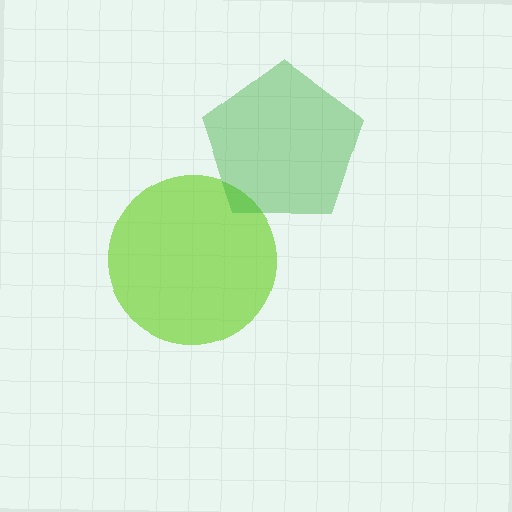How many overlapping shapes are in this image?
There are 2 overlapping shapes in the image.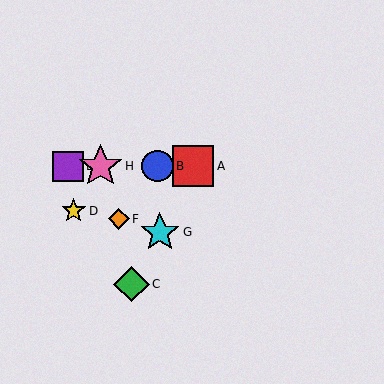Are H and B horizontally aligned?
Yes, both are at y≈166.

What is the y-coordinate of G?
Object G is at y≈232.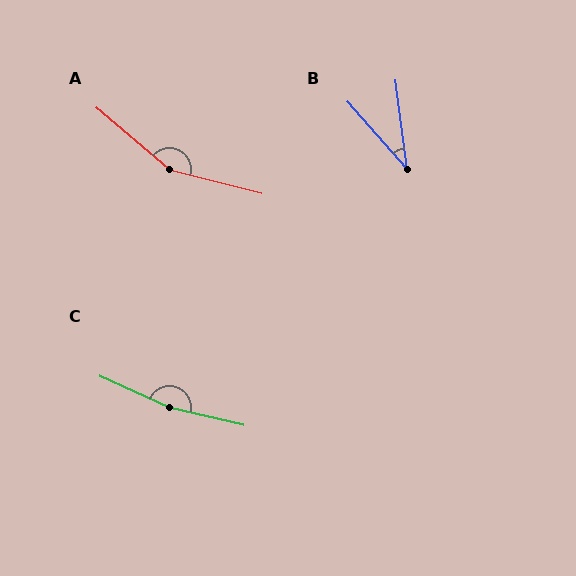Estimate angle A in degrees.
Approximately 154 degrees.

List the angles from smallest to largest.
B (34°), A (154°), C (169°).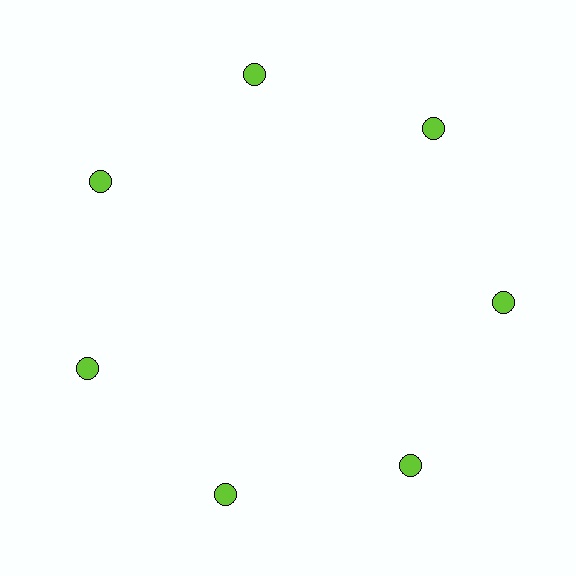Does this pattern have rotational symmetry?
Yes, this pattern has 7-fold rotational symmetry. It looks the same after rotating 51 degrees around the center.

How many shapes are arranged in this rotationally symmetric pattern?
There are 7 shapes, arranged in 7 groups of 1.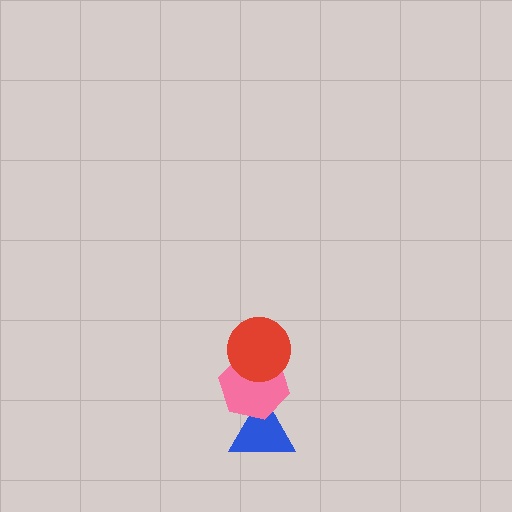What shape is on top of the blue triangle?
The pink hexagon is on top of the blue triangle.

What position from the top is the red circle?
The red circle is 1st from the top.